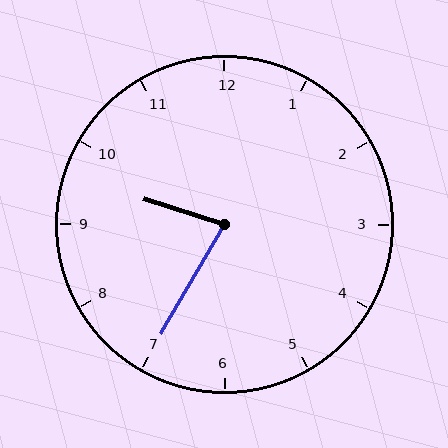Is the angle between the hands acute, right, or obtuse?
It is acute.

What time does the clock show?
9:35.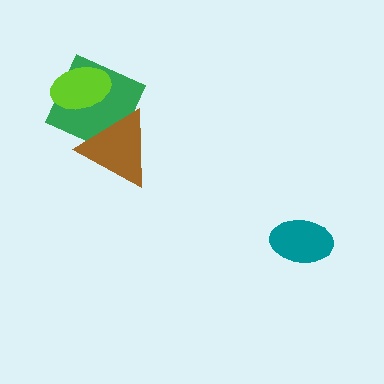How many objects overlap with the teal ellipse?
0 objects overlap with the teal ellipse.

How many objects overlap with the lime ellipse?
1 object overlaps with the lime ellipse.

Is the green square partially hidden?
Yes, it is partially covered by another shape.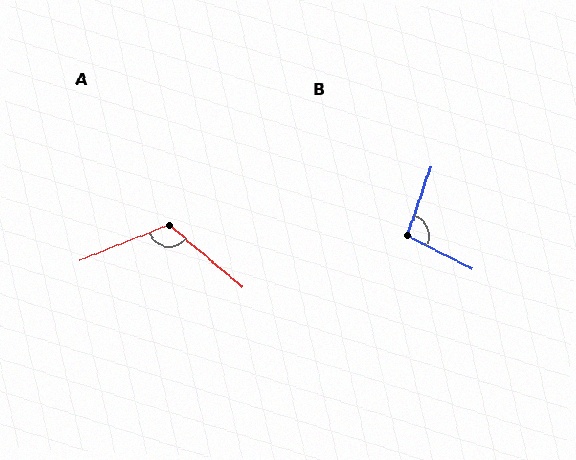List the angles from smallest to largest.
B (98°), A (118°).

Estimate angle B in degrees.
Approximately 98 degrees.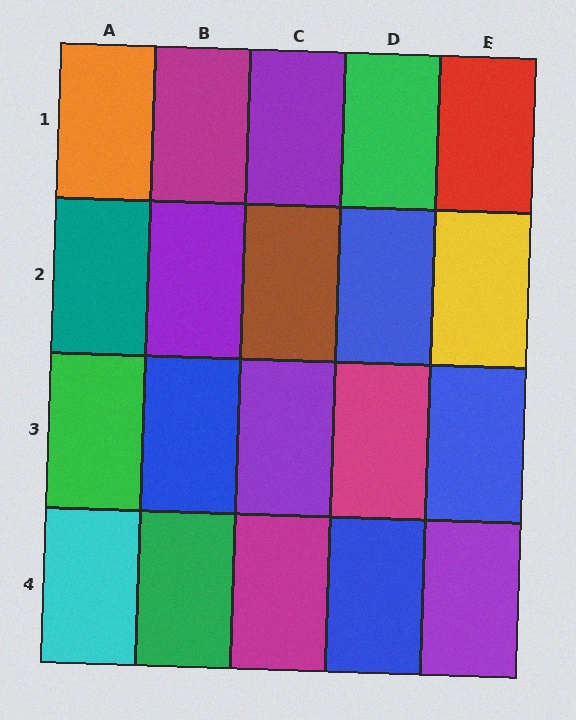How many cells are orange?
1 cell is orange.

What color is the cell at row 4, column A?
Cyan.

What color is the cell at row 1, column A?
Orange.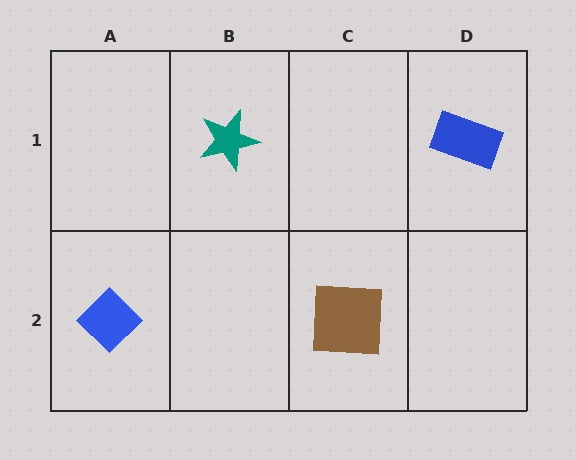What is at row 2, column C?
A brown square.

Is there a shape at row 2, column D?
No, that cell is empty.